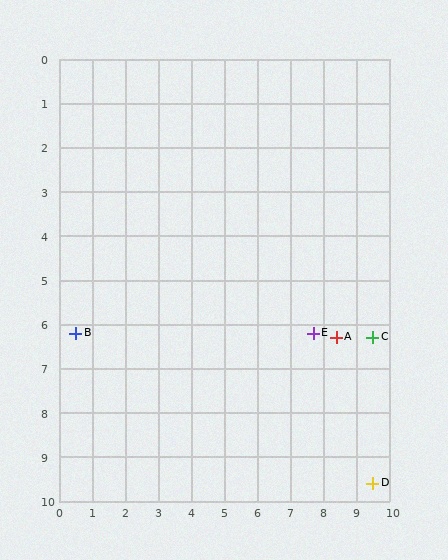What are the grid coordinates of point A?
Point A is at approximately (8.4, 6.3).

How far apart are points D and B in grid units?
Points D and B are about 9.6 grid units apart.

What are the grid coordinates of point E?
Point E is at approximately (7.7, 6.2).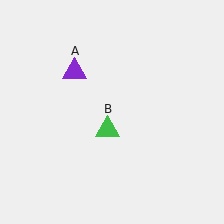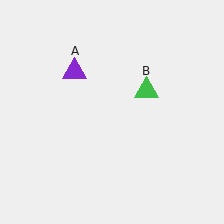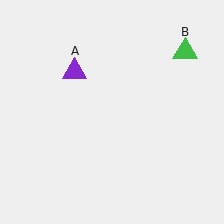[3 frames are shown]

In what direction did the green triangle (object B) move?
The green triangle (object B) moved up and to the right.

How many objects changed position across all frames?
1 object changed position: green triangle (object B).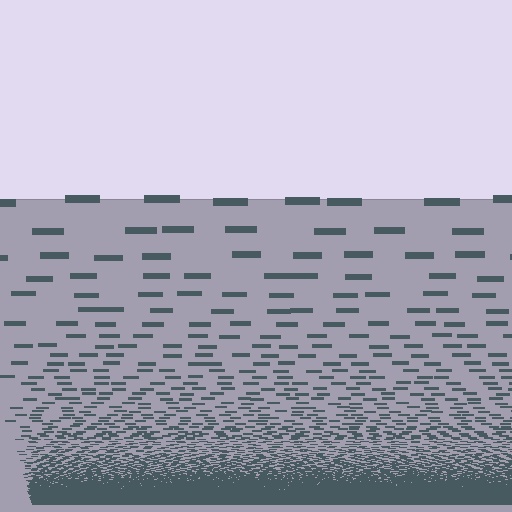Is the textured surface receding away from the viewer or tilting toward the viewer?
The surface appears to tilt toward the viewer. Texture elements get larger and sparser toward the top.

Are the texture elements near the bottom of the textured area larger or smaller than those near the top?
Smaller. The gradient is inverted — elements near the bottom are smaller and denser.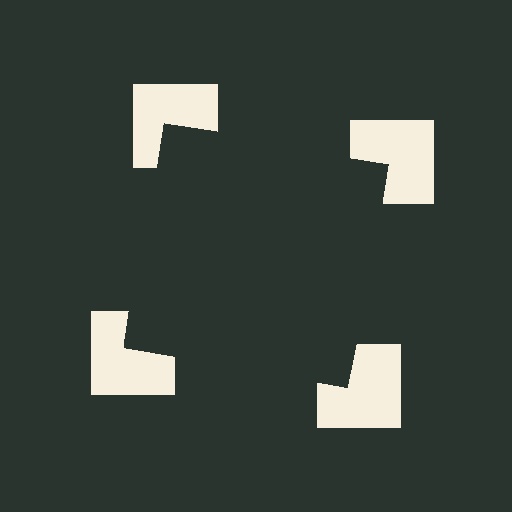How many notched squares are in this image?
There are 4 — one at each vertex of the illusory square.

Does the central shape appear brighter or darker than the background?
It typically appears slightly darker than the background, even though no actual brightness change is drawn.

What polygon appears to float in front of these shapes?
An illusory square — its edges are inferred from the aligned wedge cuts in the notched squares, not physically drawn.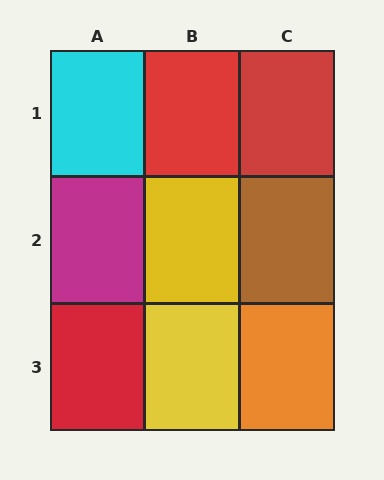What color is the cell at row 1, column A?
Cyan.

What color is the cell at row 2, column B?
Yellow.